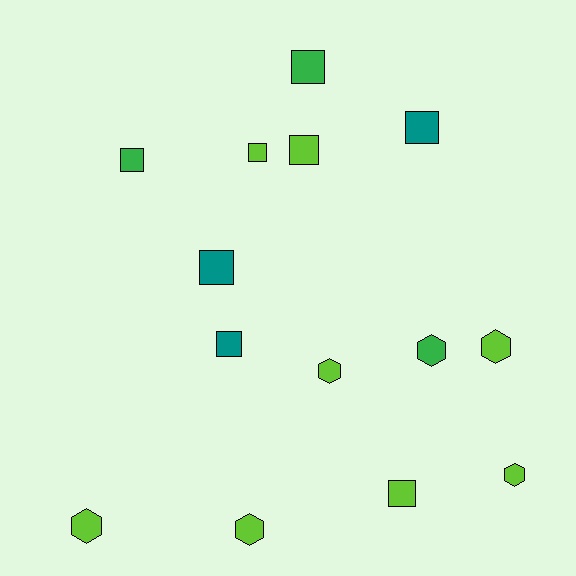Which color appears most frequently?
Lime, with 8 objects.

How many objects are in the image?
There are 14 objects.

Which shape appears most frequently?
Square, with 8 objects.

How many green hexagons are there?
There is 1 green hexagon.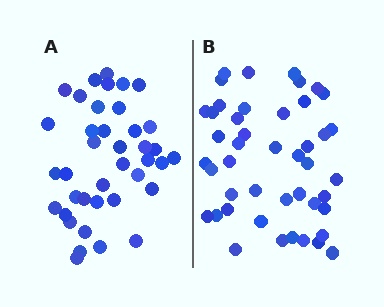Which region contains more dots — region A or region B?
Region B (the right region) has more dots.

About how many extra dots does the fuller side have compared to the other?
Region B has about 6 more dots than region A.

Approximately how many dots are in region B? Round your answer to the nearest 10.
About 40 dots. (The exact count is 45, which rounds to 40.)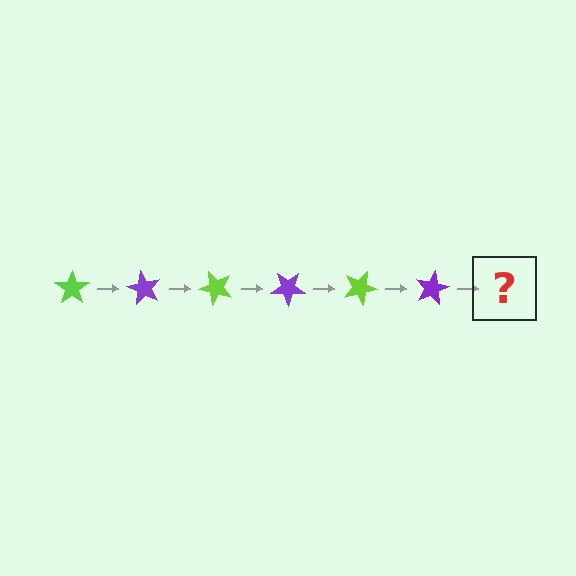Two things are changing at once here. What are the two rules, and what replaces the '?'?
The two rules are that it rotates 60 degrees each step and the color cycles through lime and purple. The '?' should be a lime star, rotated 360 degrees from the start.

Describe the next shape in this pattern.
It should be a lime star, rotated 360 degrees from the start.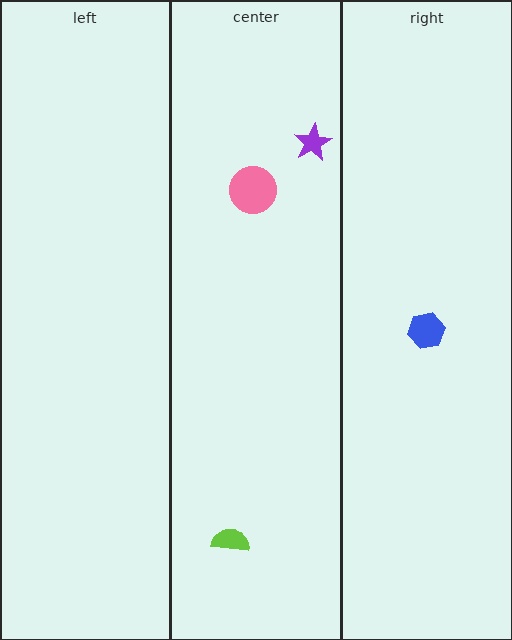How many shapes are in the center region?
3.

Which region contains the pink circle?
The center region.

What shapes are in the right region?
The blue hexagon.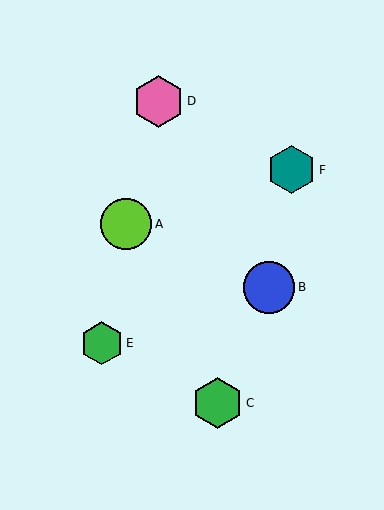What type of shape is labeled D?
Shape D is a pink hexagon.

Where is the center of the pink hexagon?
The center of the pink hexagon is at (159, 101).